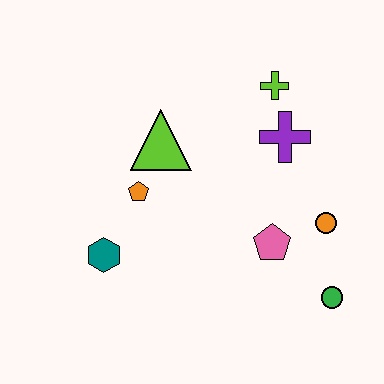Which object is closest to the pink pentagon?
The orange circle is closest to the pink pentagon.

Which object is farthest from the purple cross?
The teal hexagon is farthest from the purple cross.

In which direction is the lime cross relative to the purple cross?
The lime cross is above the purple cross.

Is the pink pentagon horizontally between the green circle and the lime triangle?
Yes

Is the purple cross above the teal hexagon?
Yes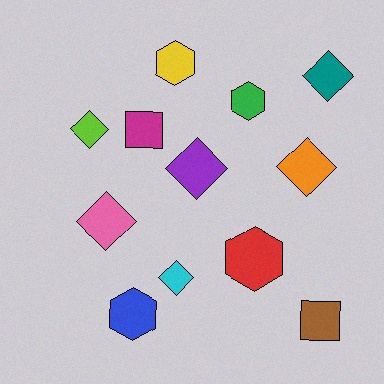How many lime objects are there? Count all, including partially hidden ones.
There is 1 lime object.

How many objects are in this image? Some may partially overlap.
There are 12 objects.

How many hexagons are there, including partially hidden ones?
There are 4 hexagons.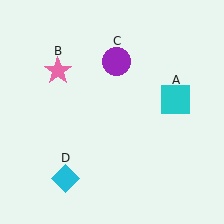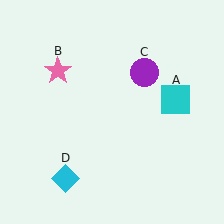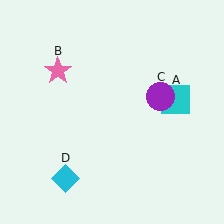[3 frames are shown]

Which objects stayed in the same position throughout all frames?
Cyan square (object A) and pink star (object B) and cyan diamond (object D) remained stationary.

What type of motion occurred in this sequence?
The purple circle (object C) rotated clockwise around the center of the scene.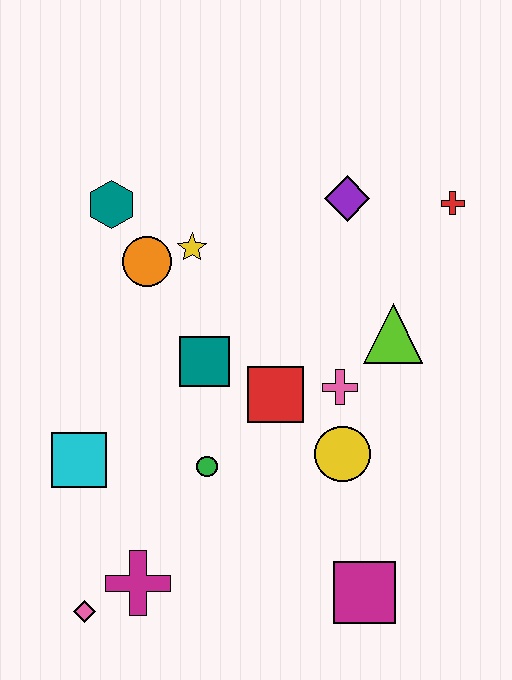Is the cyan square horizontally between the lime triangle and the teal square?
No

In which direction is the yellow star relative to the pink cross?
The yellow star is to the left of the pink cross.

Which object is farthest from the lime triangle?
The pink diamond is farthest from the lime triangle.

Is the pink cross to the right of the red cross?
No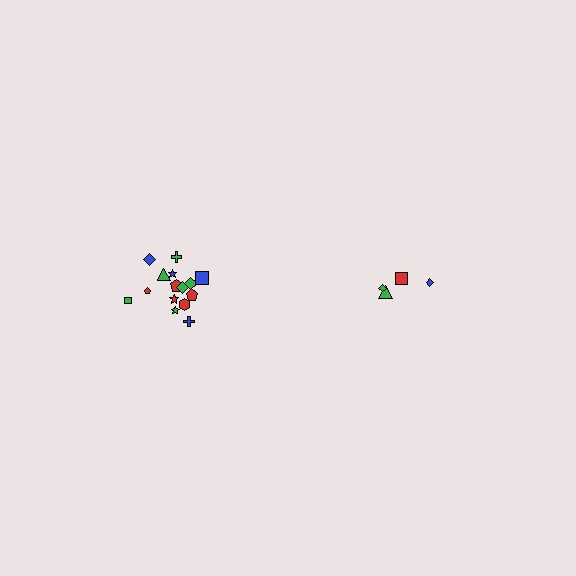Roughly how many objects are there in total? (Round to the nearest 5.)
Roughly 20 objects in total.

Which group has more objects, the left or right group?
The left group.